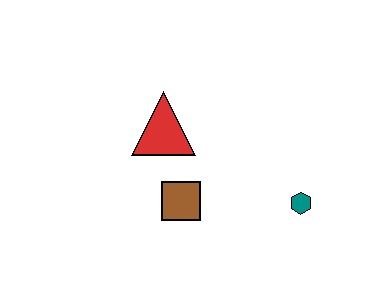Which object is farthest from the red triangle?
The teal hexagon is farthest from the red triangle.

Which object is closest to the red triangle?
The brown square is closest to the red triangle.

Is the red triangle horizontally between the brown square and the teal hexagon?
No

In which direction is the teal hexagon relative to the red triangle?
The teal hexagon is to the right of the red triangle.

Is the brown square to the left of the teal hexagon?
Yes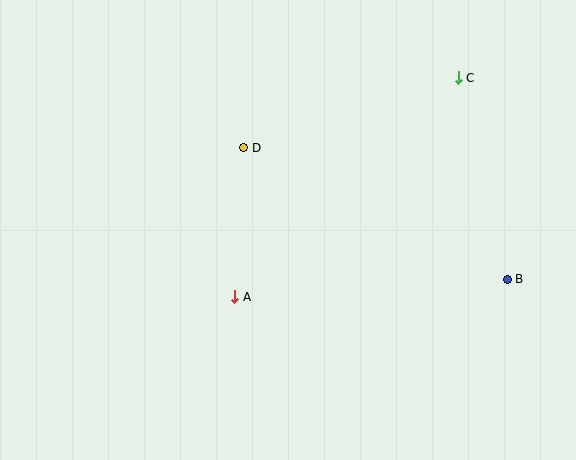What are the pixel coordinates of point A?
Point A is at (234, 297).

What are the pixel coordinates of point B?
Point B is at (507, 279).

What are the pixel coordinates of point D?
Point D is at (244, 148).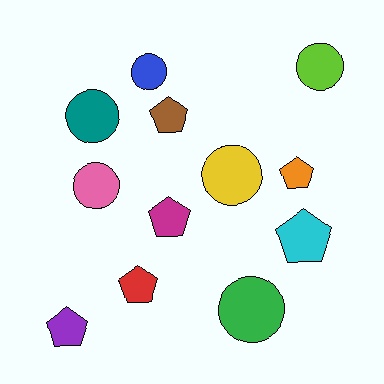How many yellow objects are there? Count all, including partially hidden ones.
There is 1 yellow object.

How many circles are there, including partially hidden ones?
There are 6 circles.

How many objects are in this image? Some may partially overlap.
There are 12 objects.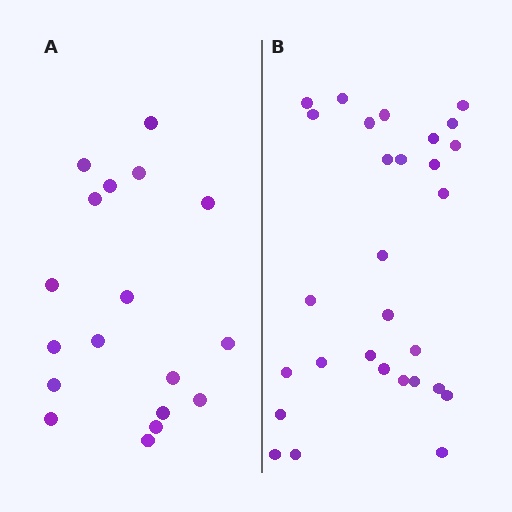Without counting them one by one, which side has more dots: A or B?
Region B (the right region) has more dots.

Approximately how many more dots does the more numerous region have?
Region B has roughly 12 or so more dots than region A.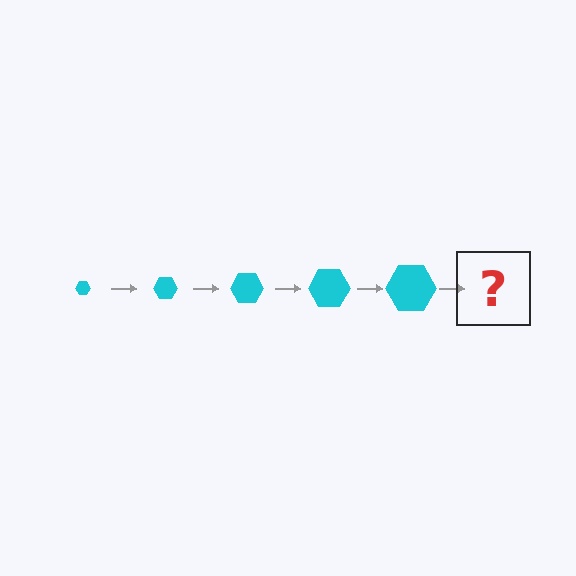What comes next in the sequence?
The next element should be a cyan hexagon, larger than the previous one.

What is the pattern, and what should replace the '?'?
The pattern is that the hexagon gets progressively larger each step. The '?' should be a cyan hexagon, larger than the previous one.